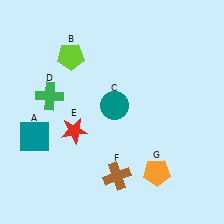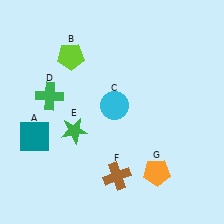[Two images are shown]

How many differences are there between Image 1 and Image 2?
There are 2 differences between the two images.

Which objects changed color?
C changed from teal to cyan. E changed from red to green.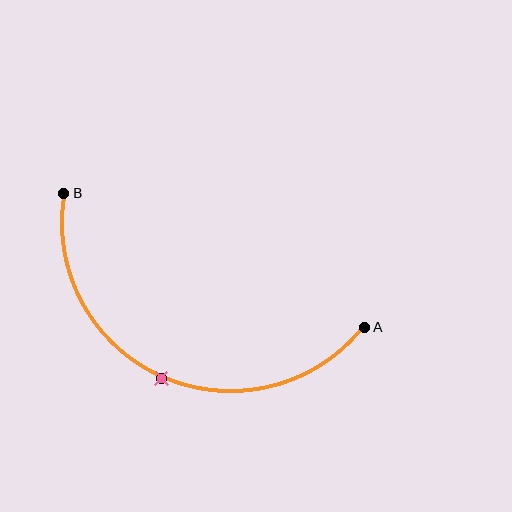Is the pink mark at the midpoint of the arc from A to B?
Yes. The pink mark lies on the arc at equal arc-length from both A and B — it is the arc midpoint.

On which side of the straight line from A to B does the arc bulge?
The arc bulges below the straight line connecting A and B.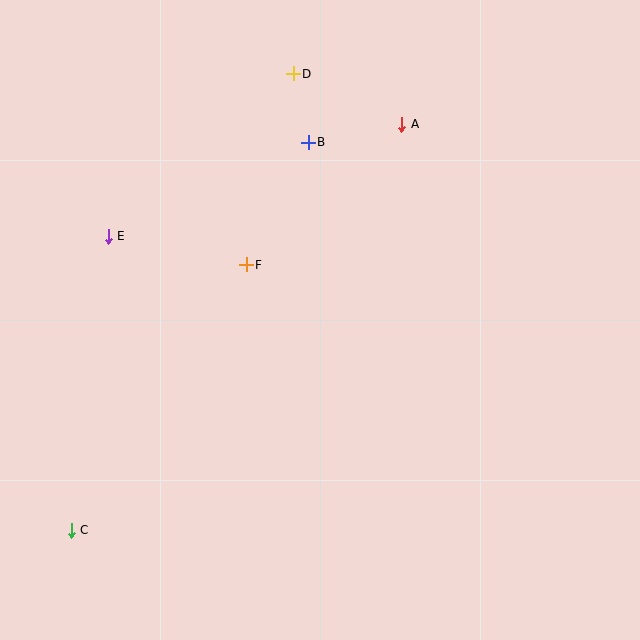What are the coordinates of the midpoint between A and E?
The midpoint between A and E is at (255, 180).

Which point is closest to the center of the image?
Point F at (246, 265) is closest to the center.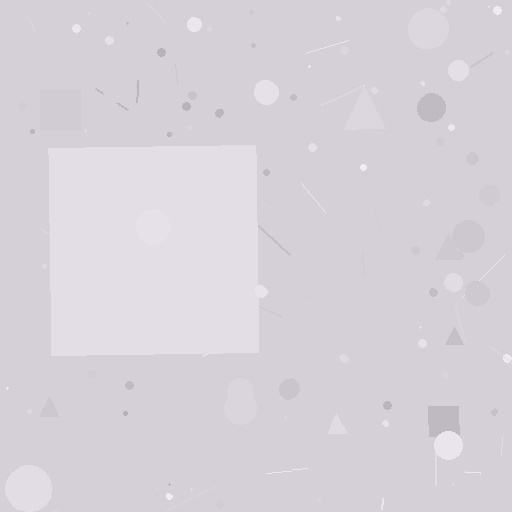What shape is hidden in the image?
A square is hidden in the image.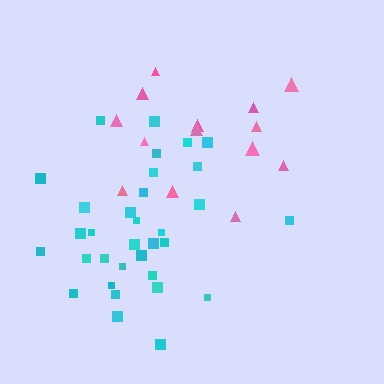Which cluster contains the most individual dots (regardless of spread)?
Cyan (33).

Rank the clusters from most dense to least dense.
cyan, pink.